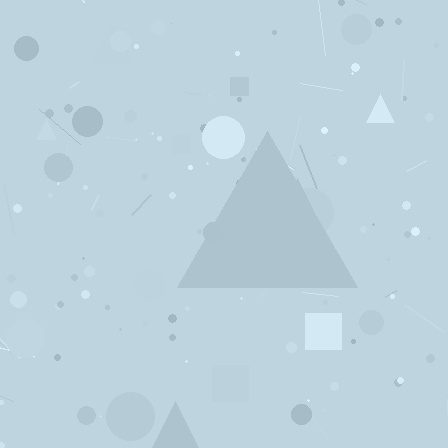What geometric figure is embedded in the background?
A triangle is embedded in the background.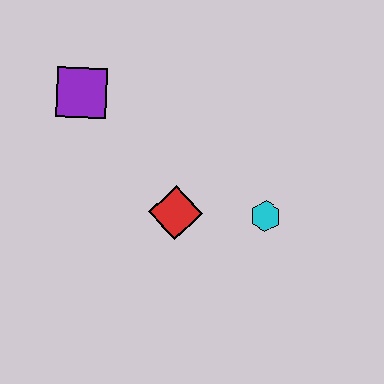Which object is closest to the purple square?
The red diamond is closest to the purple square.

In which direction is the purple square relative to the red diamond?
The purple square is above the red diamond.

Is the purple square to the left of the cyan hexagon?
Yes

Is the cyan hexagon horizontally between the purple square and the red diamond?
No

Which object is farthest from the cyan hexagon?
The purple square is farthest from the cyan hexagon.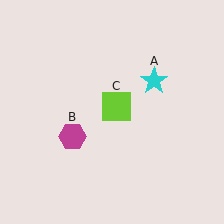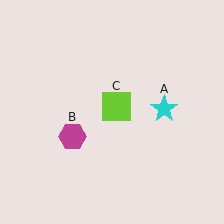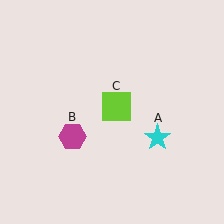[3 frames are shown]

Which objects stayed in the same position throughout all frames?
Magenta hexagon (object B) and lime square (object C) remained stationary.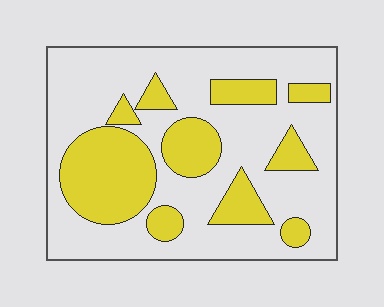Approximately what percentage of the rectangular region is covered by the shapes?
Approximately 30%.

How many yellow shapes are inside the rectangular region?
10.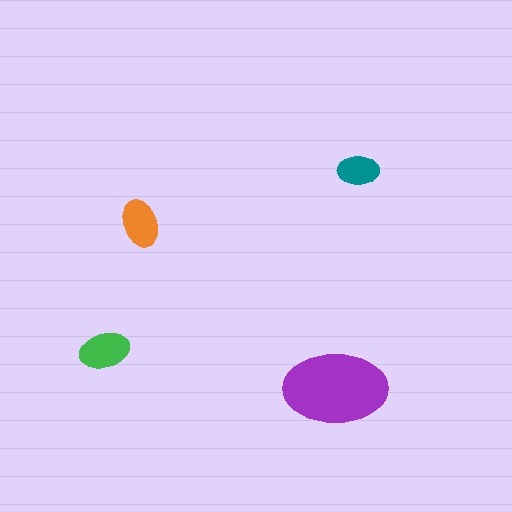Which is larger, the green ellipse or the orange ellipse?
The green one.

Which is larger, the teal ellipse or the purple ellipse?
The purple one.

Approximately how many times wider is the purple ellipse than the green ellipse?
About 2 times wider.